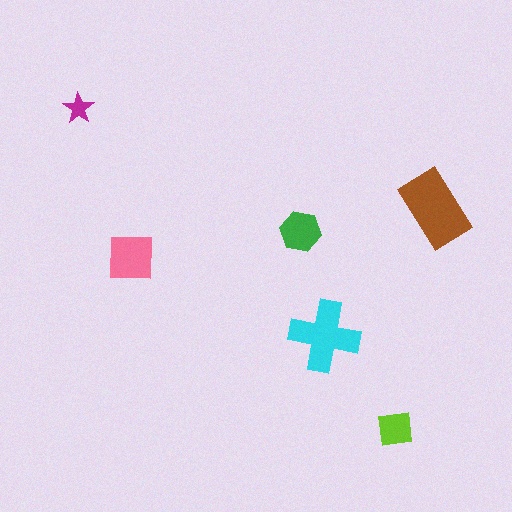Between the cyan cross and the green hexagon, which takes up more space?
The cyan cross.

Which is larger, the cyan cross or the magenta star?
The cyan cross.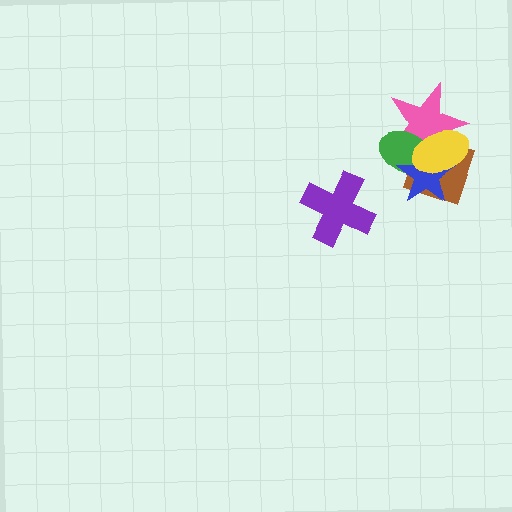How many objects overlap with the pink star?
4 objects overlap with the pink star.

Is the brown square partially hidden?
Yes, it is partially covered by another shape.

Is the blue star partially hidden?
Yes, it is partially covered by another shape.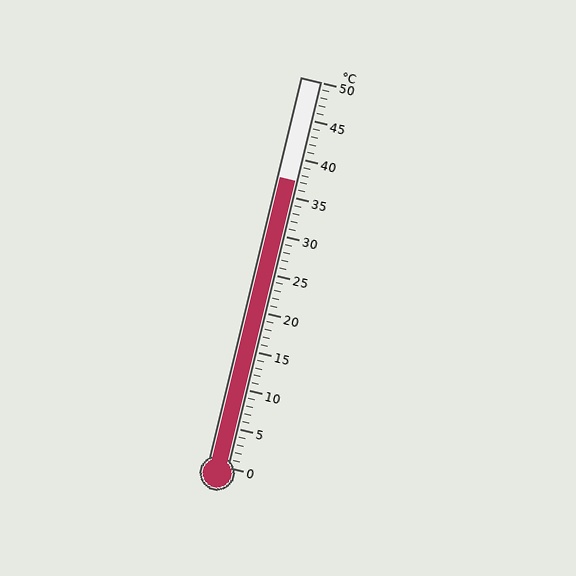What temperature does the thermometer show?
The thermometer shows approximately 37°C.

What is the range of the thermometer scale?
The thermometer scale ranges from 0°C to 50°C.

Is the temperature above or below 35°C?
The temperature is above 35°C.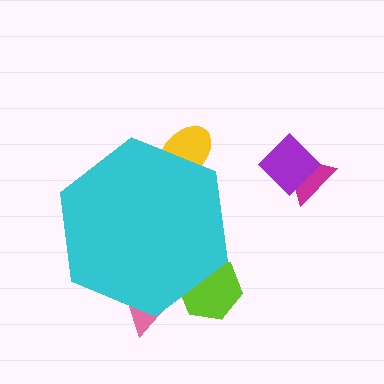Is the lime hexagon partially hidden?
Yes, the lime hexagon is partially hidden behind the cyan hexagon.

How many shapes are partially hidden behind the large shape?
3 shapes are partially hidden.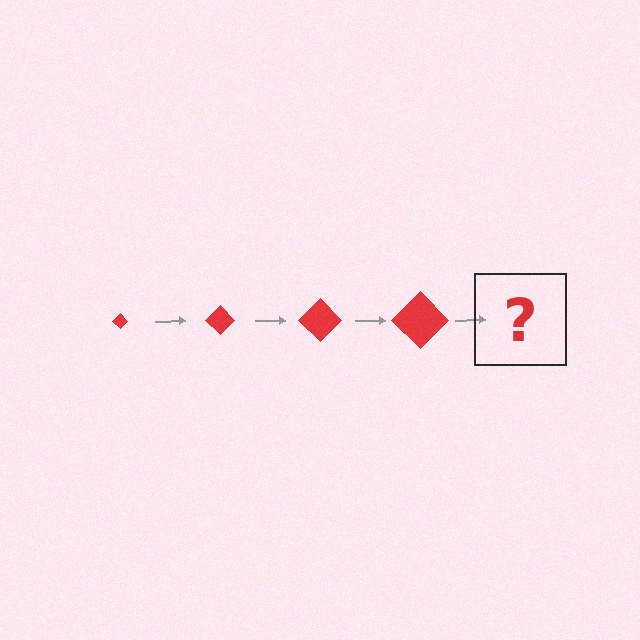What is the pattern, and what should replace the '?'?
The pattern is that the diamond gets progressively larger each step. The '?' should be a red diamond, larger than the previous one.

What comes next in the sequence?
The next element should be a red diamond, larger than the previous one.